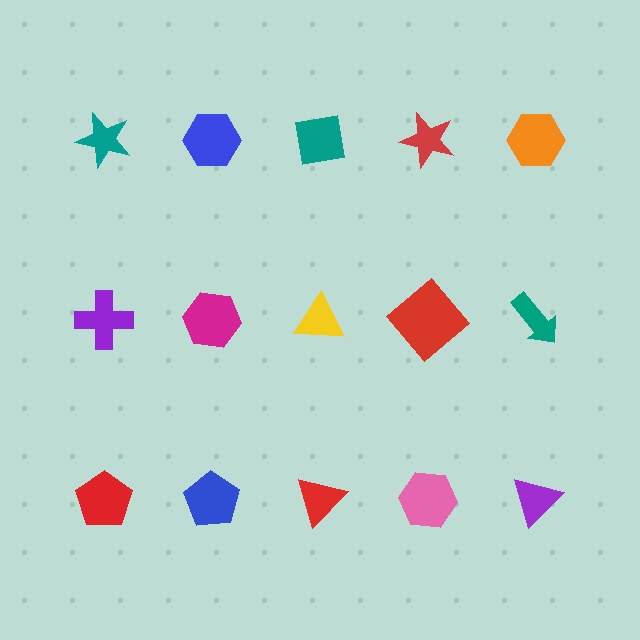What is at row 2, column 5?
A teal arrow.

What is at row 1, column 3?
A teal square.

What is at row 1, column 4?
A red star.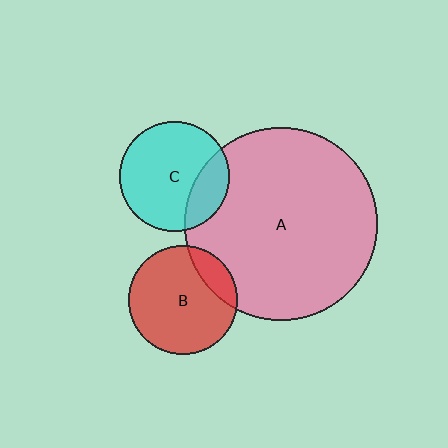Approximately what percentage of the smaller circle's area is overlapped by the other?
Approximately 15%.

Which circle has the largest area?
Circle A (pink).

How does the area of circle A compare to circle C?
Approximately 3.1 times.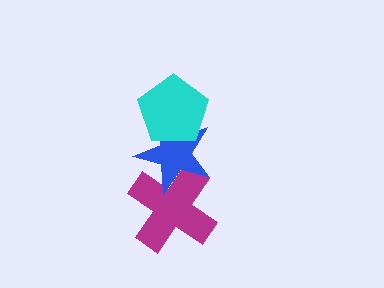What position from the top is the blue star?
The blue star is 2nd from the top.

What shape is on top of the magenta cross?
The blue star is on top of the magenta cross.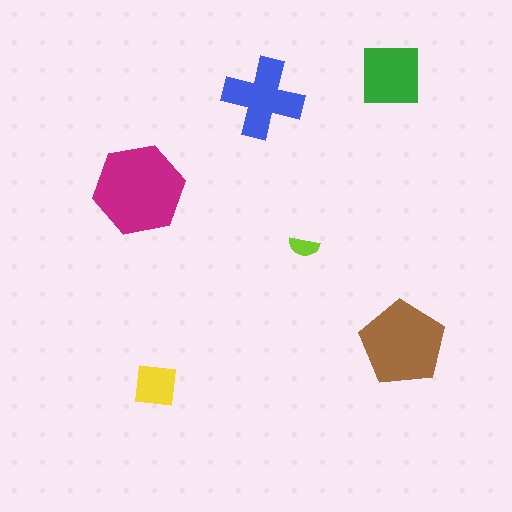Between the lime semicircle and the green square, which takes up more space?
The green square.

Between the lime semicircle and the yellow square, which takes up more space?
The yellow square.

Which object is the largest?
The magenta hexagon.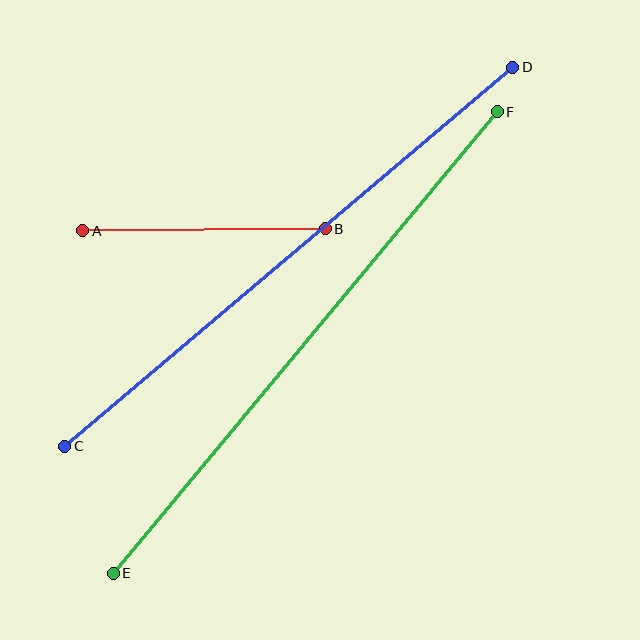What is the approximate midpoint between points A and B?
The midpoint is at approximately (204, 230) pixels.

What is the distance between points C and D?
The distance is approximately 587 pixels.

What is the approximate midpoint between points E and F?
The midpoint is at approximately (305, 343) pixels.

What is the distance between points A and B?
The distance is approximately 242 pixels.